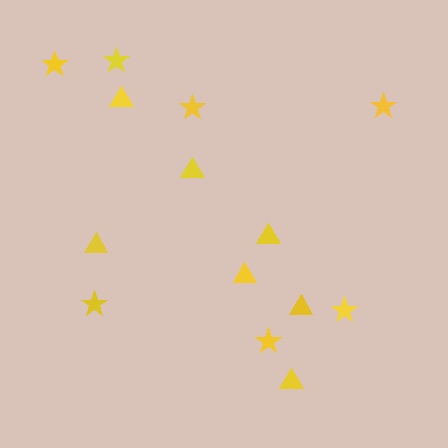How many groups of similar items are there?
There are 2 groups: one group of stars (7) and one group of triangles (7).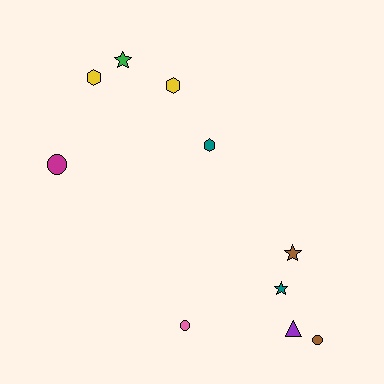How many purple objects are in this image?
There is 1 purple object.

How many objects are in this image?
There are 10 objects.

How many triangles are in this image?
There is 1 triangle.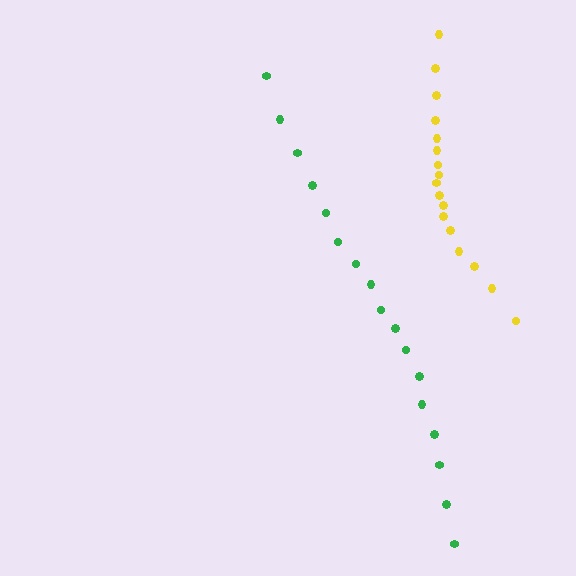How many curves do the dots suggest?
There are 2 distinct paths.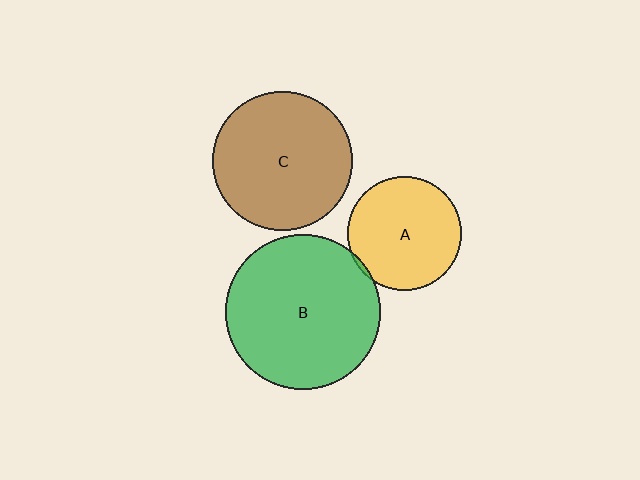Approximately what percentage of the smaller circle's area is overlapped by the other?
Approximately 5%.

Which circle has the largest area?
Circle B (green).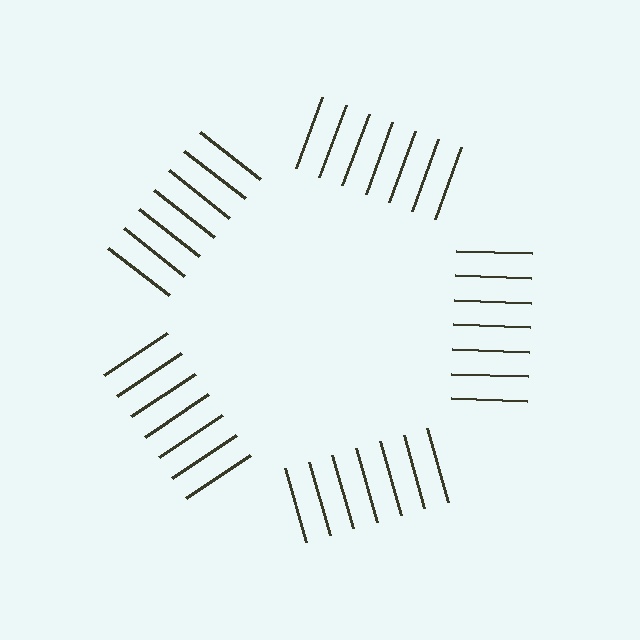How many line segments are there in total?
35 — 7 along each of the 5 edges.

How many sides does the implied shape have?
5 sides — the line-ends trace a pentagon.